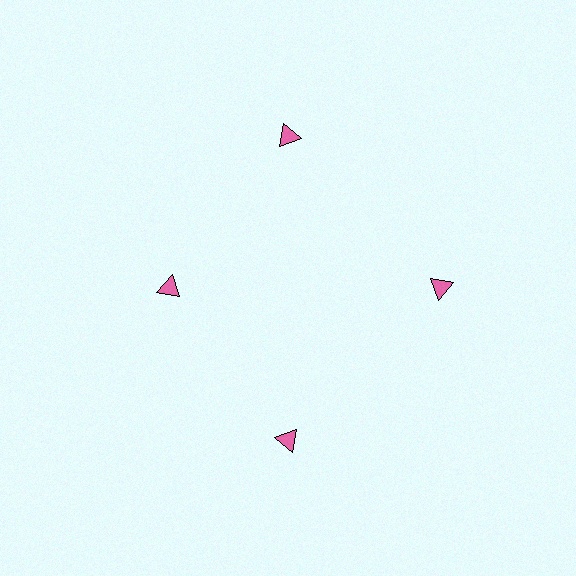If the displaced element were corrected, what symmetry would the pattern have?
It would have 4-fold rotational symmetry — the pattern would map onto itself every 90 degrees.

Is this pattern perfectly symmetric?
No. The 4 pink triangles are arranged in a ring, but one element near the 9 o'clock position is pulled inward toward the center, breaking the 4-fold rotational symmetry.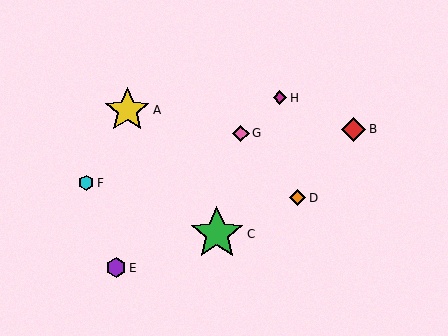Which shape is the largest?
The green star (labeled C) is the largest.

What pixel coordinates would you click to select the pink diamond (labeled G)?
Click at (241, 133) to select the pink diamond G.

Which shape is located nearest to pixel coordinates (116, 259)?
The purple hexagon (labeled E) at (116, 268) is nearest to that location.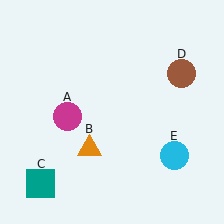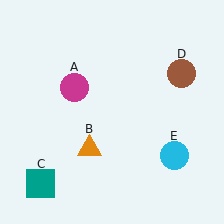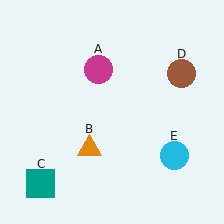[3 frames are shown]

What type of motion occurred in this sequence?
The magenta circle (object A) rotated clockwise around the center of the scene.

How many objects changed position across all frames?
1 object changed position: magenta circle (object A).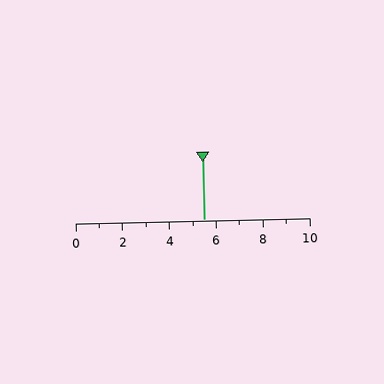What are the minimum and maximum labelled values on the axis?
The axis runs from 0 to 10.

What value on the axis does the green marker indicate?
The marker indicates approximately 5.5.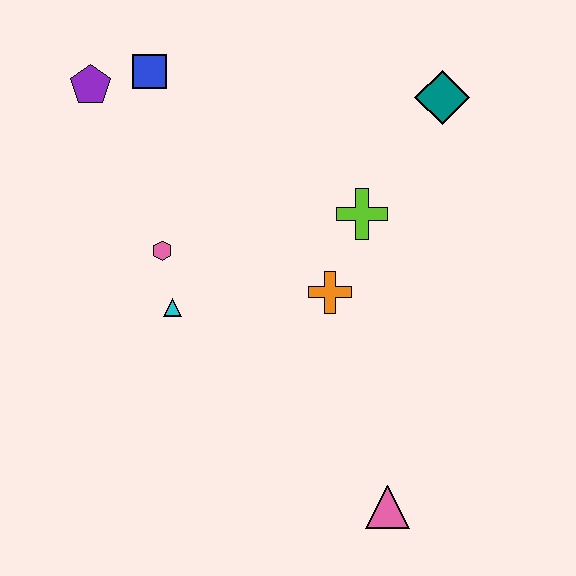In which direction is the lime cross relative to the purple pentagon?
The lime cross is to the right of the purple pentagon.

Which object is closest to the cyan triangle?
The pink hexagon is closest to the cyan triangle.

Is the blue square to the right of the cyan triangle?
No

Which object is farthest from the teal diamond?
The pink triangle is farthest from the teal diamond.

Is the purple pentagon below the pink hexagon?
No